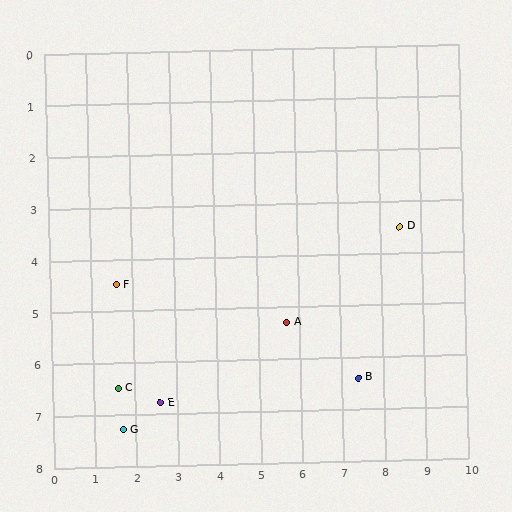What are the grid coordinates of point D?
Point D is at approximately (8.5, 3.5).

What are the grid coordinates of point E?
Point E is at approximately (2.6, 6.8).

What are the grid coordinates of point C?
Point C is at approximately (1.6, 6.5).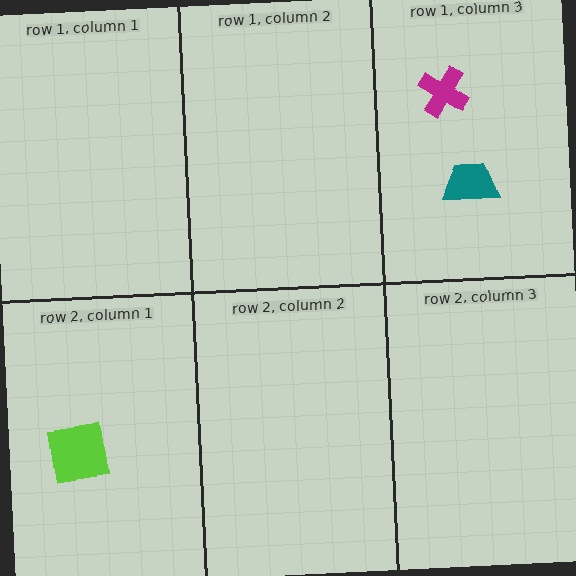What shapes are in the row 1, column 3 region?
The magenta cross, the teal trapezoid.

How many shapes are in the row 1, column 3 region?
2.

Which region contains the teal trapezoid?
The row 1, column 3 region.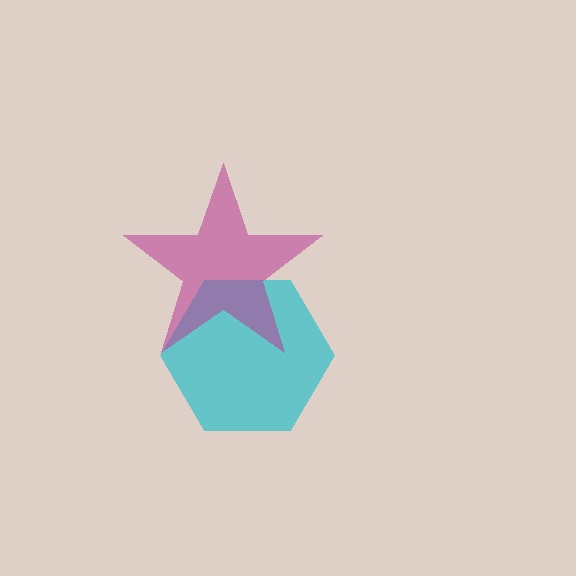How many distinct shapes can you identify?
There are 2 distinct shapes: a cyan hexagon, a magenta star.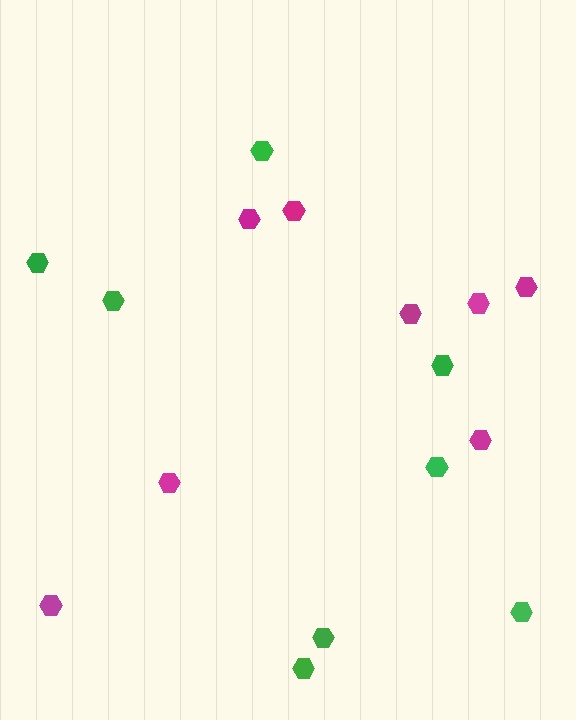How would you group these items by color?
There are 2 groups: one group of green hexagons (8) and one group of magenta hexagons (8).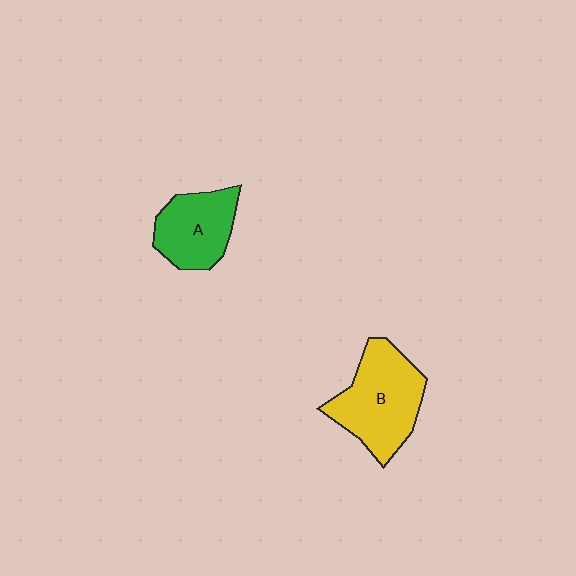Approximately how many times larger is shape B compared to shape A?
Approximately 1.4 times.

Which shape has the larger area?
Shape B (yellow).